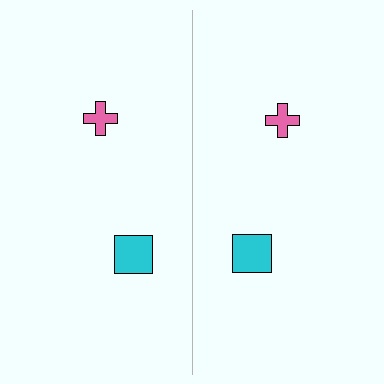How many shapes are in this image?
There are 4 shapes in this image.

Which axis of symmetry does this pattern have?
The pattern has a vertical axis of symmetry running through the center of the image.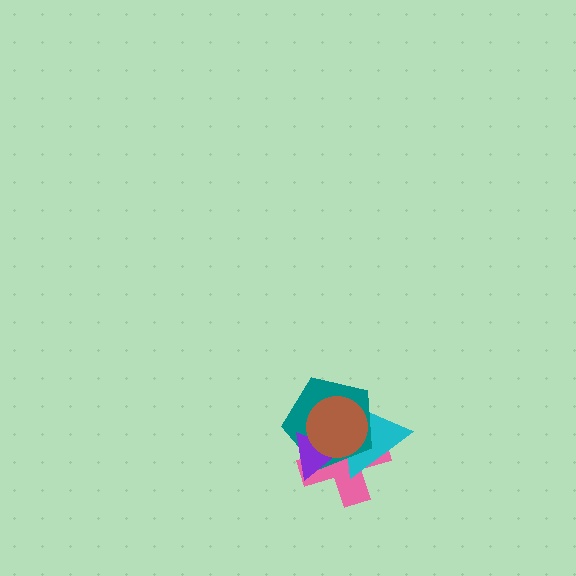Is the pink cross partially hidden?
Yes, it is partially covered by another shape.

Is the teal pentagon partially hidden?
Yes, it is partially covered by another shape.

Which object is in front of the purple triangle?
The brown circle is in front of the purple triangle.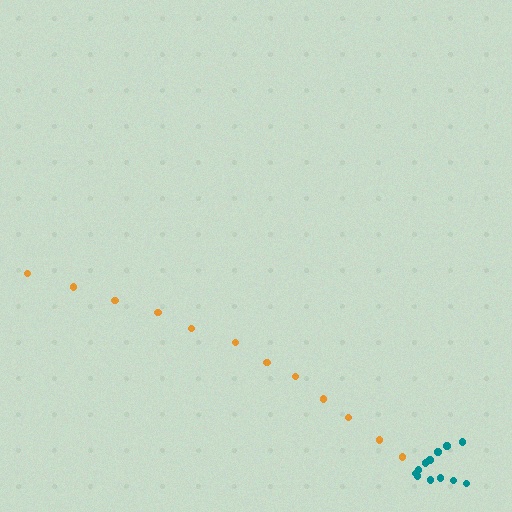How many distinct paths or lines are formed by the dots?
There are 2 distinct paths.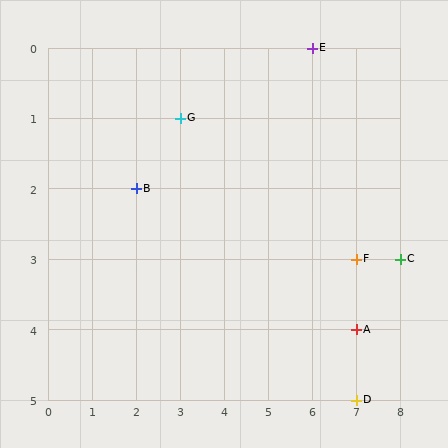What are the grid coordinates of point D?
Point D is at grid coordinates (7, 5).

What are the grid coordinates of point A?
Point A is at grid coordinates (7, 4).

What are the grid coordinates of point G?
Point G is at grid coordinates (3, 1).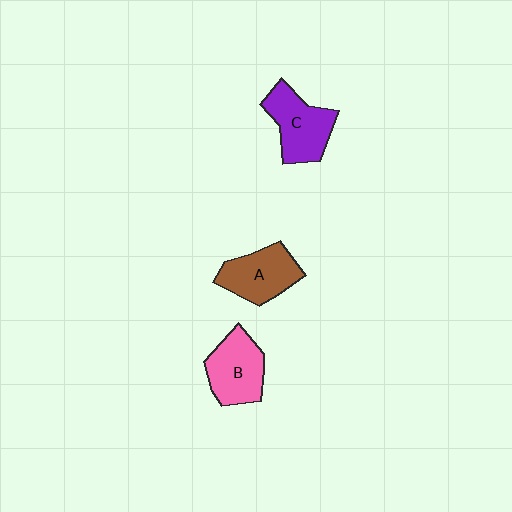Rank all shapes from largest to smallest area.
From largest to smallest: C (purple), B (pink), A (brown).